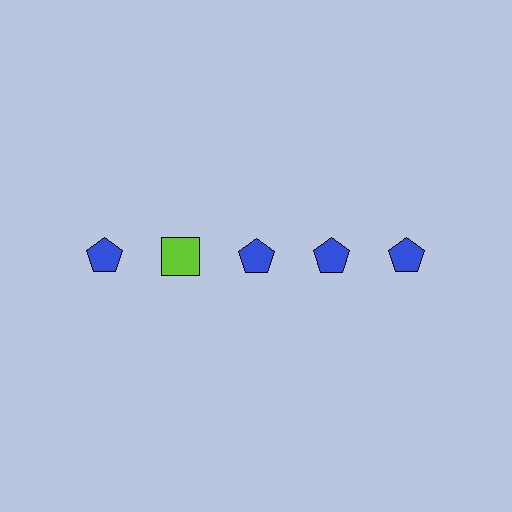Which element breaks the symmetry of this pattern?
The lime square in the top row, second from left column breaks the symmetry. All other shapes are blue pentagons.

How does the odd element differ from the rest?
It differs in both color (lime instead of blue) and shape (square instead of pentagon).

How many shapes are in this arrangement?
There are 5 shapes arranged in a grid pattern.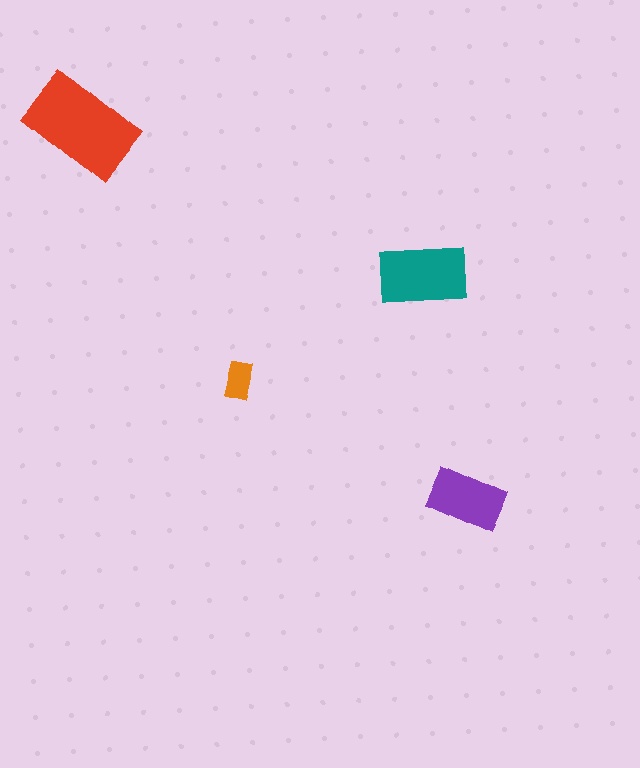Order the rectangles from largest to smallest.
the red one, the teal one, the purple one, the orange one.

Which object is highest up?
The red rectangle is topmost.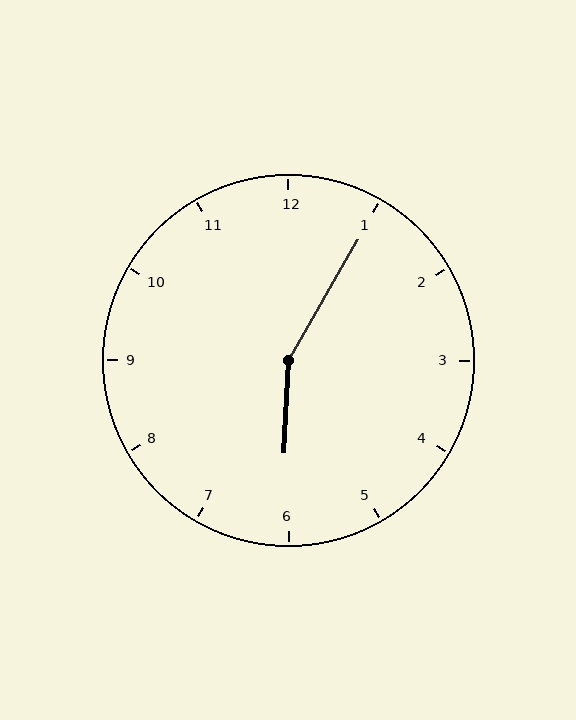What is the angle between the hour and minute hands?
Approximately 152 degrees.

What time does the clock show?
6:05.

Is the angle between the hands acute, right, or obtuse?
It is obtuse.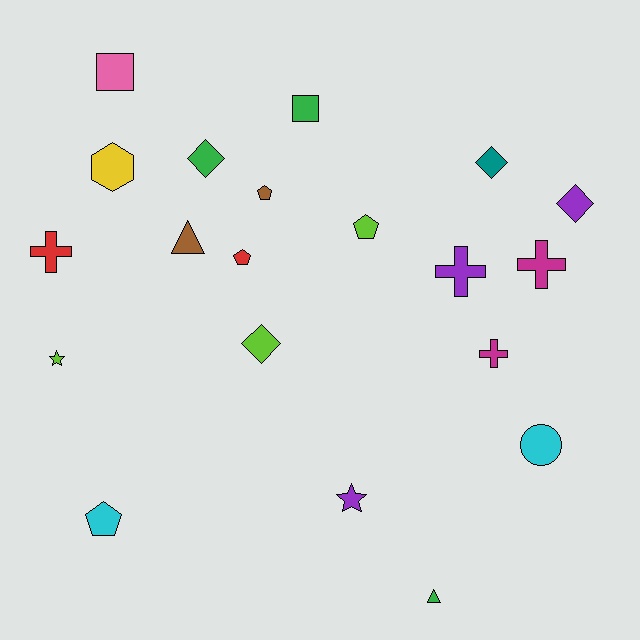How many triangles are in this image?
There are 2 triangles.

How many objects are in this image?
There are 20 objects.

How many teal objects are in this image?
There is 1 teal object.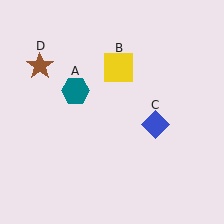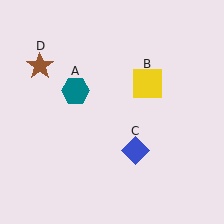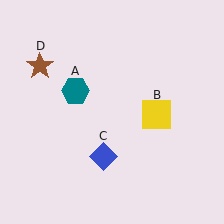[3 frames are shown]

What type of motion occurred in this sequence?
The yellow square (object B), blue diamond (object C) rotated clockwise around the center of the scene.